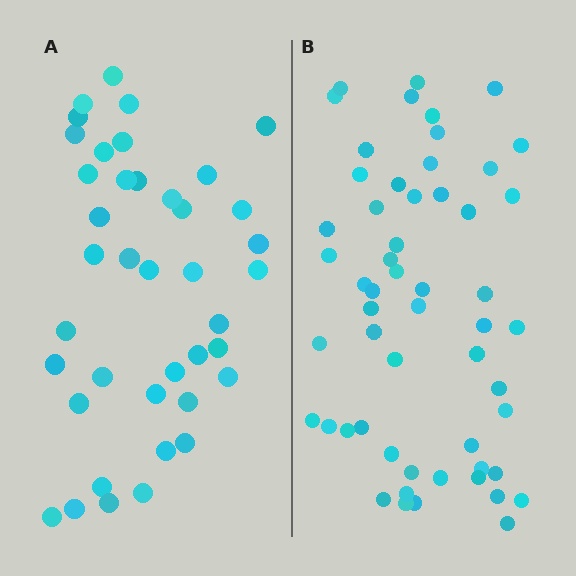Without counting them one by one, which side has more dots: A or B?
Region B (the right region) has more dots.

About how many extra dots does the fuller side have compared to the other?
Region B has approximately 15 more dots than region A.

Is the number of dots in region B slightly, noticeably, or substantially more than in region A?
Region B has noticeably more, but not dramatically so. The ratio is roughly 1.4 to 1.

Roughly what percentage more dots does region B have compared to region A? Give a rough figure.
About 40% more.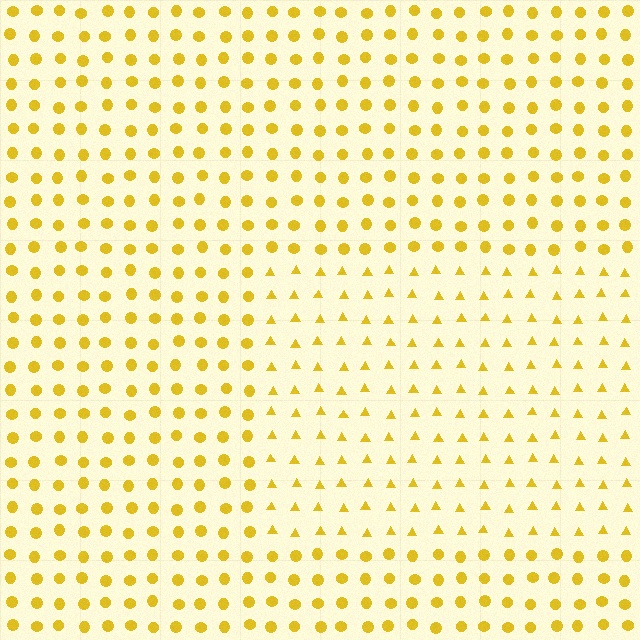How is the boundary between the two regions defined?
The boundary is defined by a change in element shape: triangles inside vs. circles outside. All elements share the same color and spacing.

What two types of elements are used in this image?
The image uses triangles inside the rectangle region and circles outside it.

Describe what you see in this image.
The image is filled with small yellow elements arranged in a uniform grid. A rectangle-shaped region contains triangles, while the surrounding area contains circles. The boundary is defined purely by the change in element shape.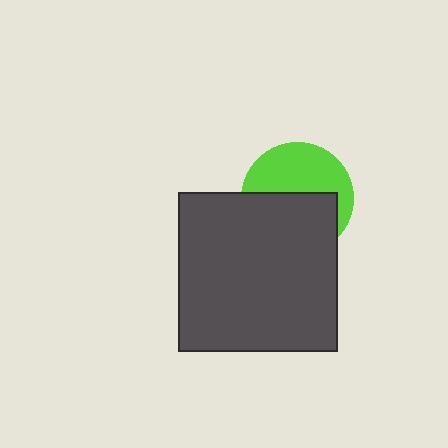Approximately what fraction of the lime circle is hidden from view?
Roughly 52% of the lime circle is hidden behind the dark gray square.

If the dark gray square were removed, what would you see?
You would see the complete lime circle.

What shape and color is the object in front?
The object in front is a dark gray square.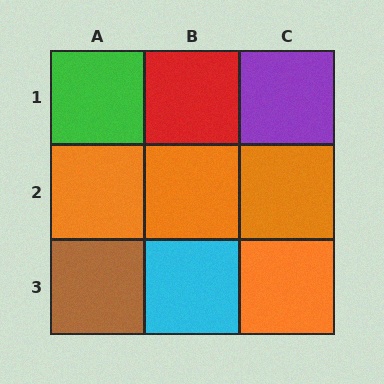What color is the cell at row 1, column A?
Green.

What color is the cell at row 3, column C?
Orange.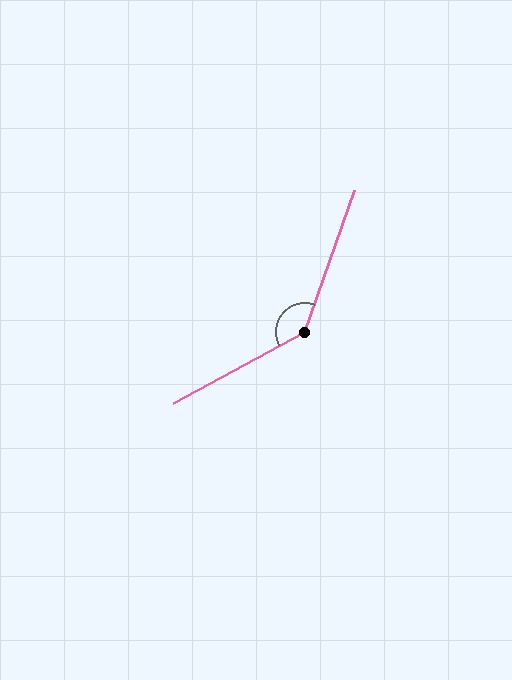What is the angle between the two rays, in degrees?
Approximately 138 degrees.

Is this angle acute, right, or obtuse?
It is obtuse.